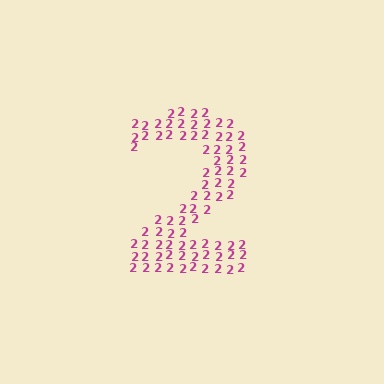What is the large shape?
The large shape is the digit 2.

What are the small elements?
The small elements are digit 2's.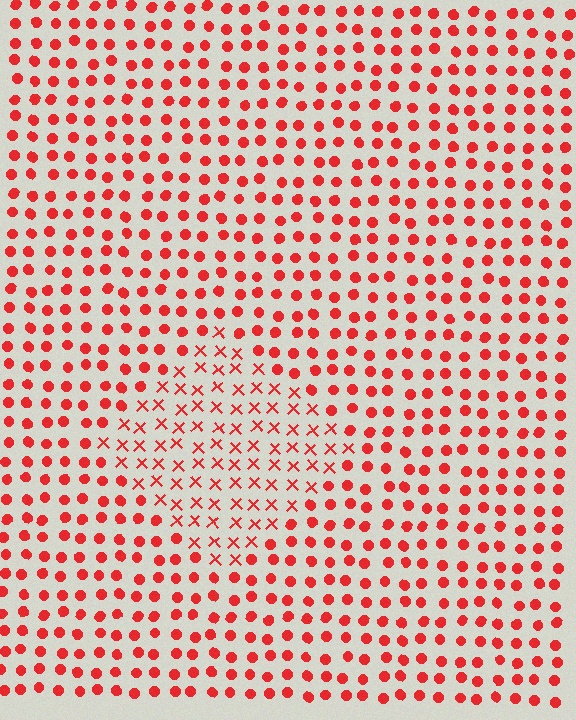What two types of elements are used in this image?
The image uses X marks inside the diamond region and circles outside it.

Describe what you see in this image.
The image is filled with small red elements arranged in a uniform grid. A diamond-shaped region contains X marks, while the surrounding area contains circles. The boundary is defined purely by the change in element shape.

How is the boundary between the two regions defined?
The boundary is defined by a change in element shape: X marks inside vs. circles outside. All elements share the same color and spacing.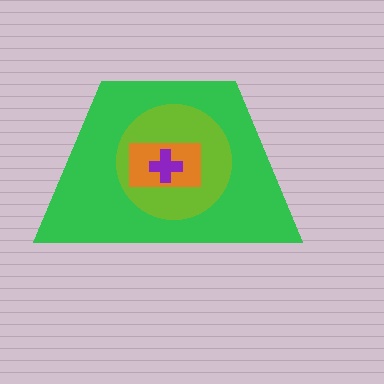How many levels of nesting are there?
4.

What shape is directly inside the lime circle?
The orange rectangle.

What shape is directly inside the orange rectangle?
The purple cross.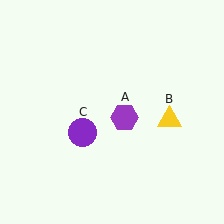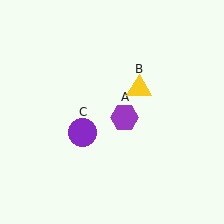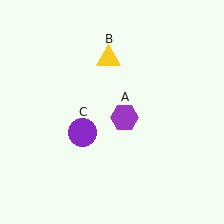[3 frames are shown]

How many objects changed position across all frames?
1 object changed position: yellow triangle (object B).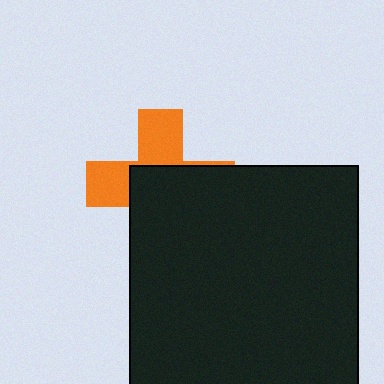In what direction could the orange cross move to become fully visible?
The orange cross could move toward the upper-left. That would shift it out from behind the black square entirely.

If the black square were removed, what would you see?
You would see the complete orange cross.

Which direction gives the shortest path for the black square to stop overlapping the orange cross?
Moving toward the lower-right gives the shortest separation.